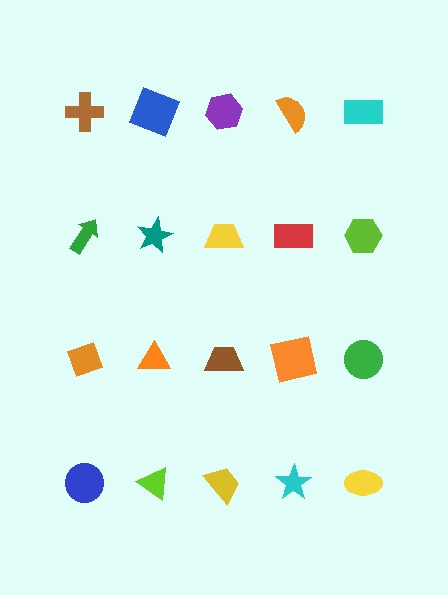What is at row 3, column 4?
An orange square.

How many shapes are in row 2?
5 shapes.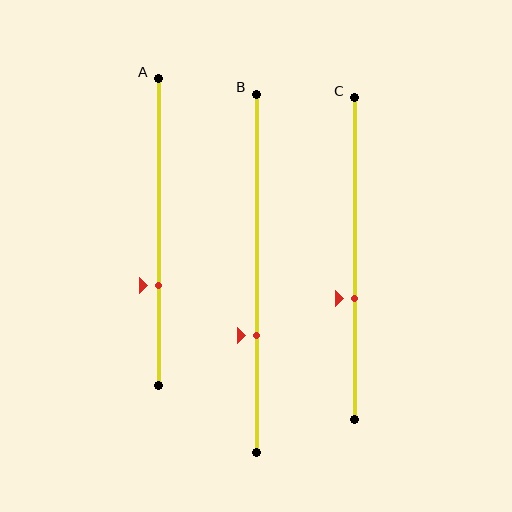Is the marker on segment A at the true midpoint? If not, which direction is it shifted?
No, the marker on segment A is shifted downward by about 17% of the segment length.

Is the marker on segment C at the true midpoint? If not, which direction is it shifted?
No, the marker on segment C is shifted downward by about 12% of the segment length.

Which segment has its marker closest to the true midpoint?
Segment C has its marker closest to the true midpoint.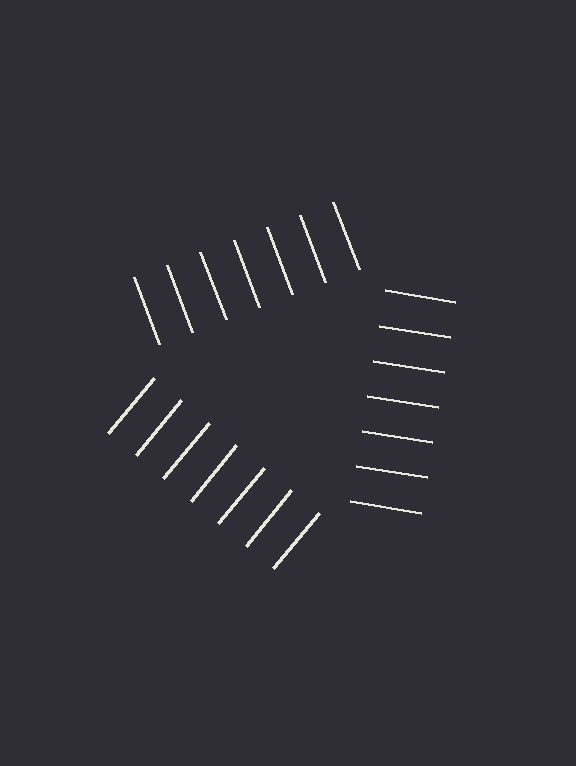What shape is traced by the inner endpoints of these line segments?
An illusory triangle — the line segments terminate on its edges but no continuous stroke is drawn.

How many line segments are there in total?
21 — 7 along each of the 3 edges.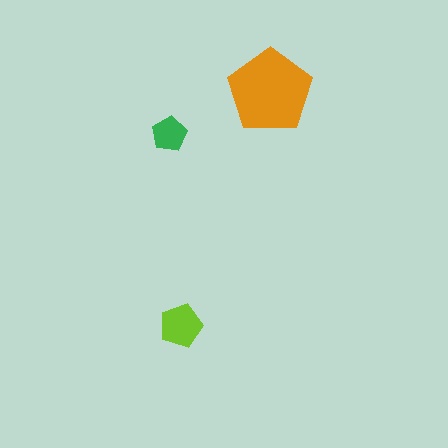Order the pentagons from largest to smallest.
the orange one, the lime one, the green one.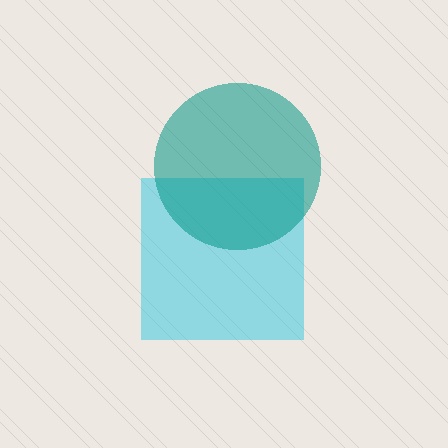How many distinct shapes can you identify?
There are 2 distinct shapes: a cyan square, a teal circle.